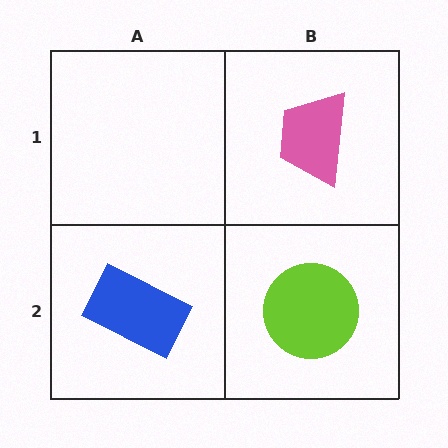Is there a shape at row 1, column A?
No, that cell is empty.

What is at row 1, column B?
A pink trapezoid.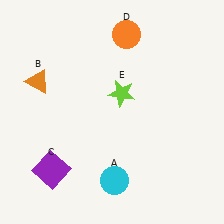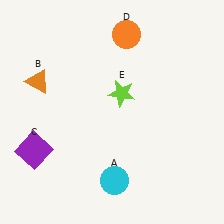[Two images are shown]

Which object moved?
The purple square (C) moved up.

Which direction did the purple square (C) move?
The purple square (C) moved up.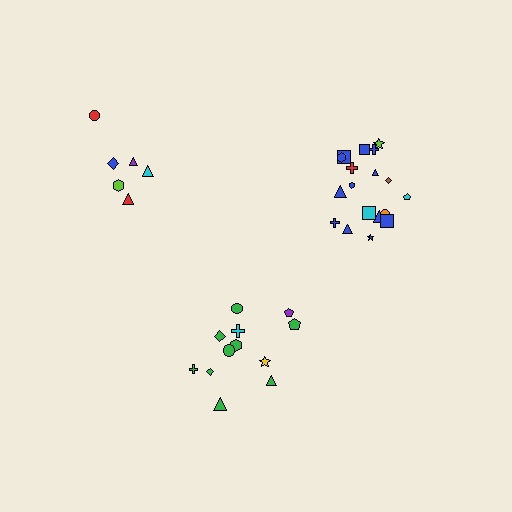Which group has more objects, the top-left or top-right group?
The top-right group.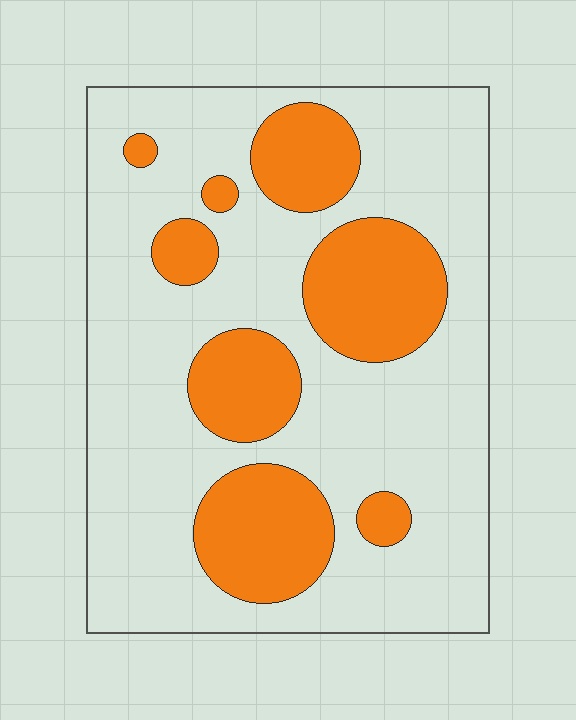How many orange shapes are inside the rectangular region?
8.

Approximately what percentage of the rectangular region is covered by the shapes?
Approximately 25%.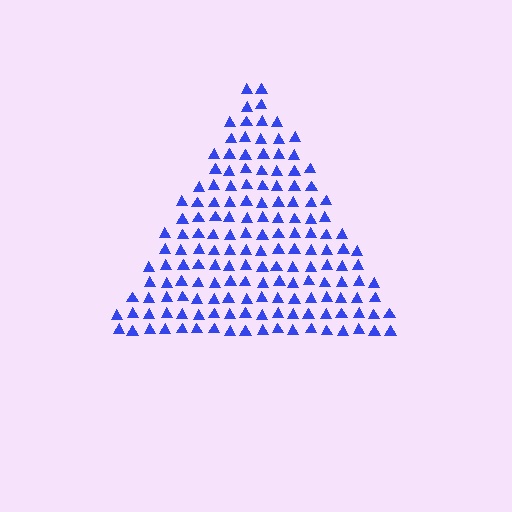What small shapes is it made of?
It is made of small triangles.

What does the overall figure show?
The overall figure shows a triangle.